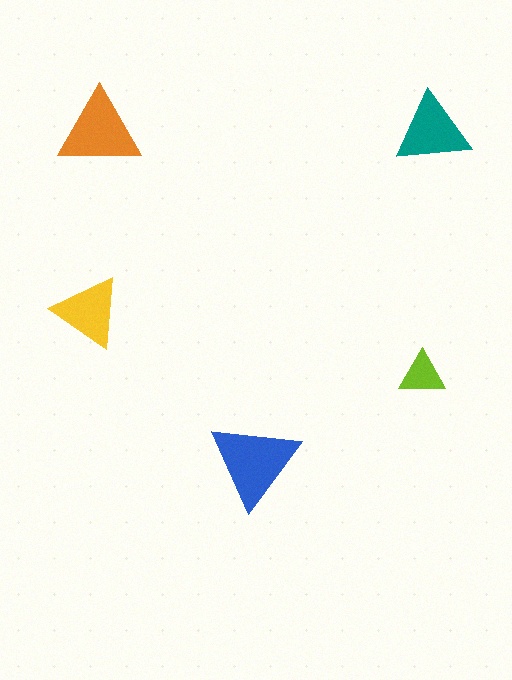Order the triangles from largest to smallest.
the blue one, the orange one, the teal one, the yellow one, the lime one.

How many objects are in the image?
There are 5 objects in the image.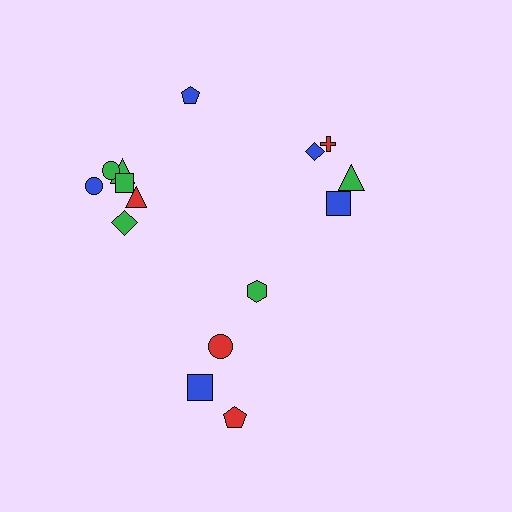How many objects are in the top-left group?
There are 7 objects.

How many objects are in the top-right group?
There are 4 objects.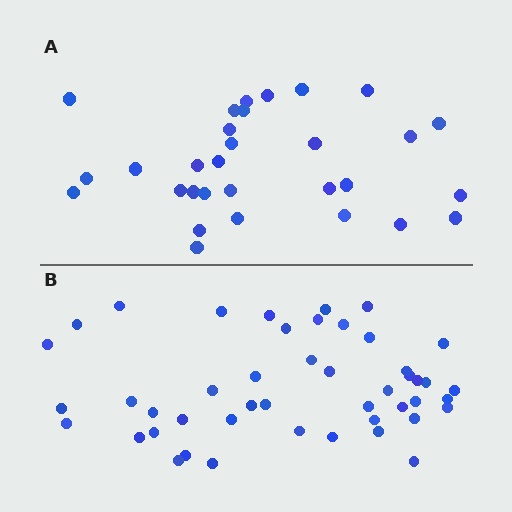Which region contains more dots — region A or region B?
Region B (the bottom region) has more dots.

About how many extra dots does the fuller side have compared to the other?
Region B has approximately 15 more dots than region A.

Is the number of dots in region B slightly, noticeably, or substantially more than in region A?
Region B has substantially more. The ratio is roughly 1.5 to 1.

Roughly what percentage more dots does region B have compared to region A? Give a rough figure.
About 55% more.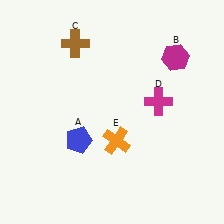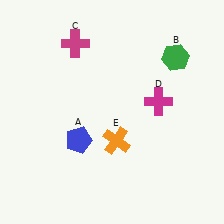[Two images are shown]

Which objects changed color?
B changed from magenta to green. C changed from brown to magenta.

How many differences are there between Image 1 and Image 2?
There are 2 differences between the two images.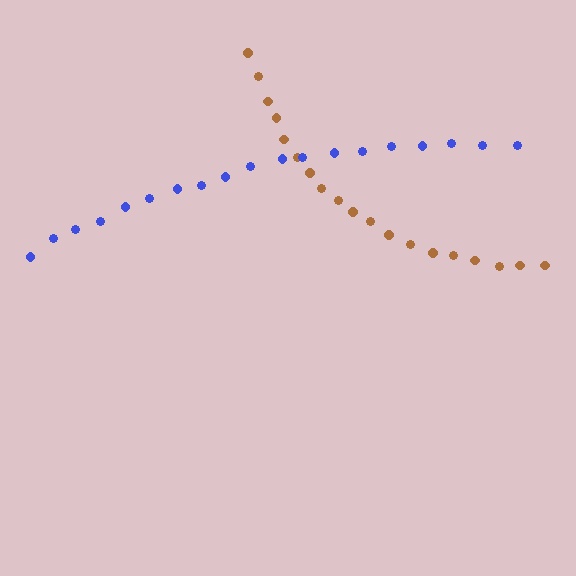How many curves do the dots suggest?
There are 2 distinct paths.